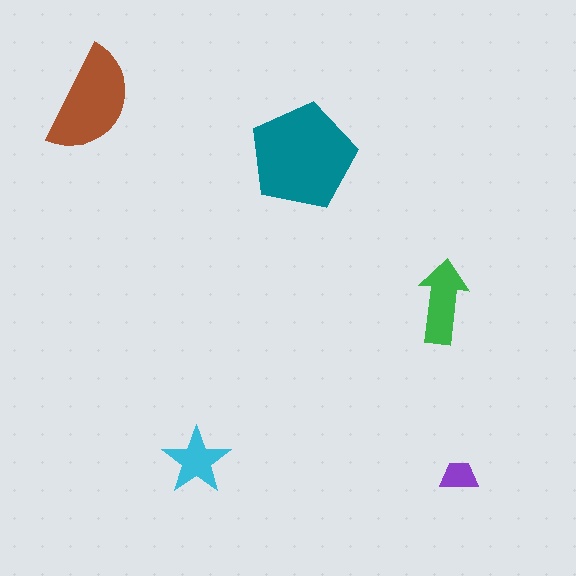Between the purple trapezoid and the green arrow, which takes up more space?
The green arrow.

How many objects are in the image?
There are 5 objects in the image.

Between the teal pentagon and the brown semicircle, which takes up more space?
The teal pentagon.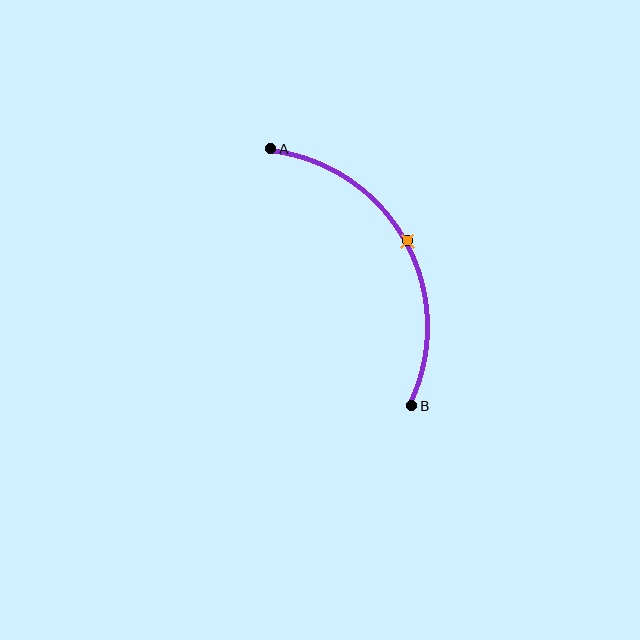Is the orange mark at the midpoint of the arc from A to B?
Yes. The orange mark lies on the arc at equal arc-length from both A and B — it is the arc midpoint.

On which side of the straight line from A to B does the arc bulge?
The arc bulges to the right of the straight line connecting A and B.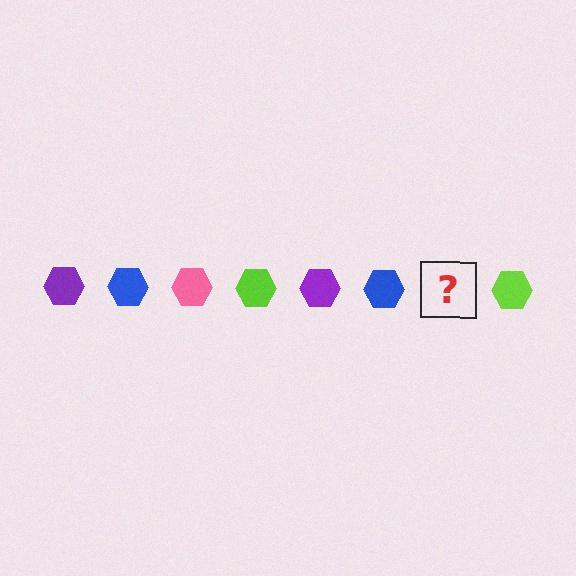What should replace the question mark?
The question mark should be replaced with a pink hexagon.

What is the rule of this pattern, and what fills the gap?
The rule is that the pattern cycles through purple, blue, pink, lime hexagons. The gap should be filled with a pink hexagon.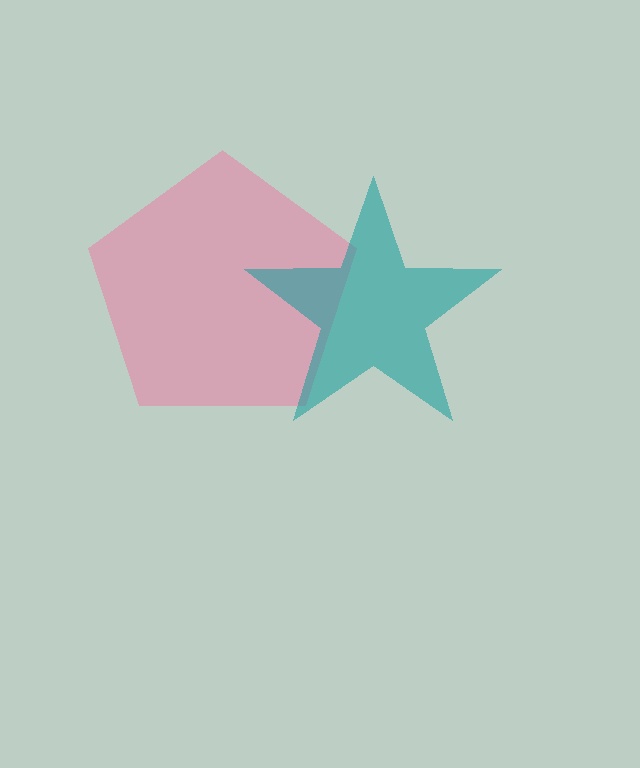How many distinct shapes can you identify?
There are 2 distinct shapes: a pink pentagon, a teal star.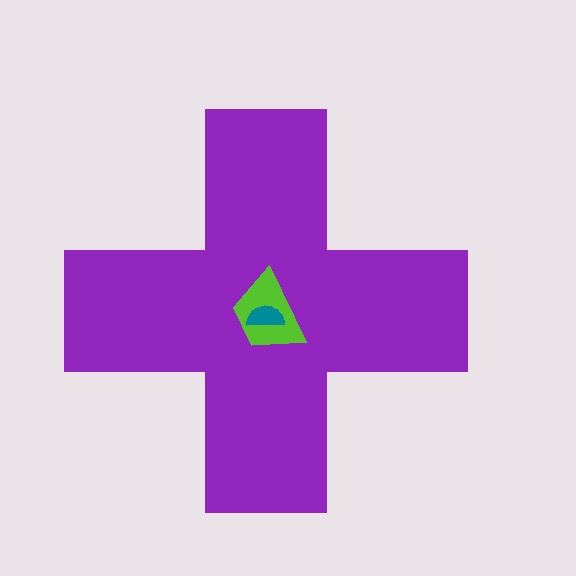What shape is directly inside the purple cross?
The lime trapezoid.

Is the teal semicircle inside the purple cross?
Yes.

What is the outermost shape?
The purple cross.